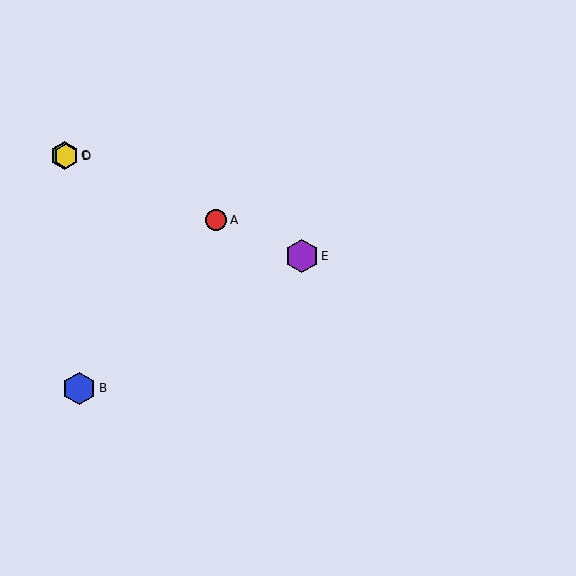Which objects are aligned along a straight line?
Objects A, C, D, E are aligned along a straight line.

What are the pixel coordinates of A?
Object A is at (216, 220).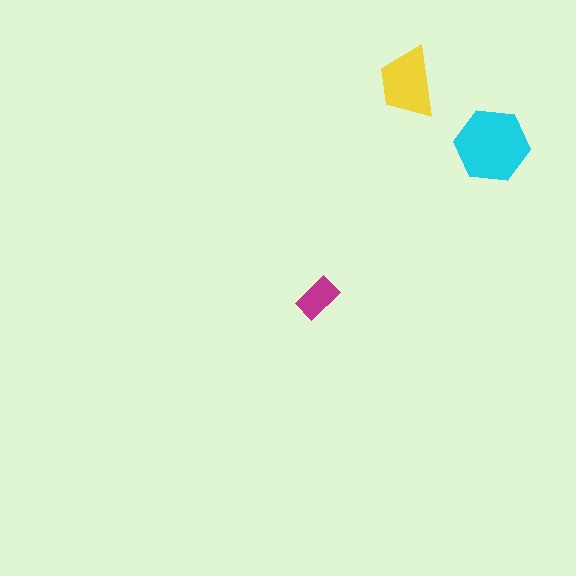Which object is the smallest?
The magenta rectangle.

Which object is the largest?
The cyan hexagon.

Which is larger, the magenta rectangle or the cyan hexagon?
The cyan hexagon.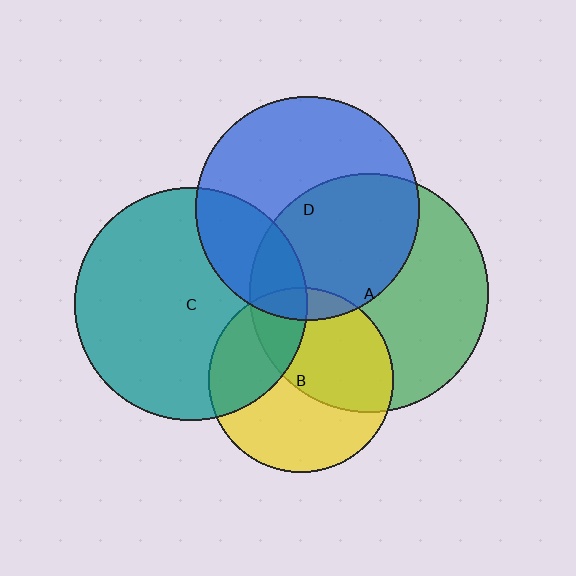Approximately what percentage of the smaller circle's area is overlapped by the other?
Approximately 30%.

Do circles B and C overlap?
Yes.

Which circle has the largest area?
Circle A (green).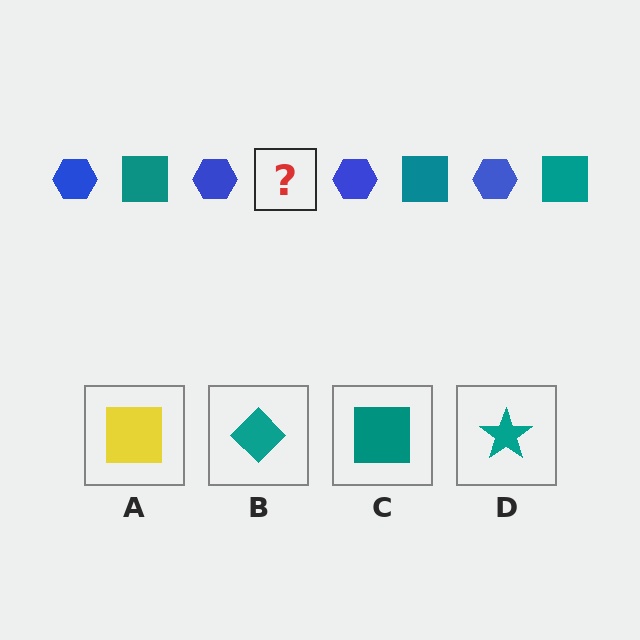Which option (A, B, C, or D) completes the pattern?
C.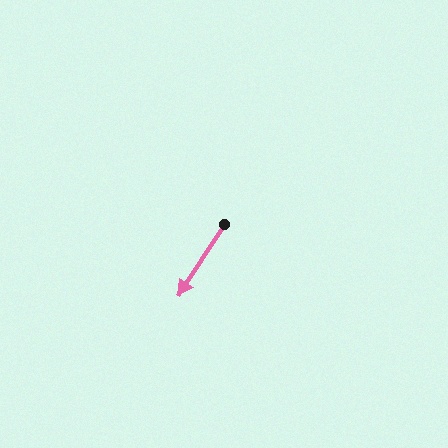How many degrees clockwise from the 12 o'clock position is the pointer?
Approximately 213 degrees.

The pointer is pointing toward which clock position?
Roughly 7 o'clock.